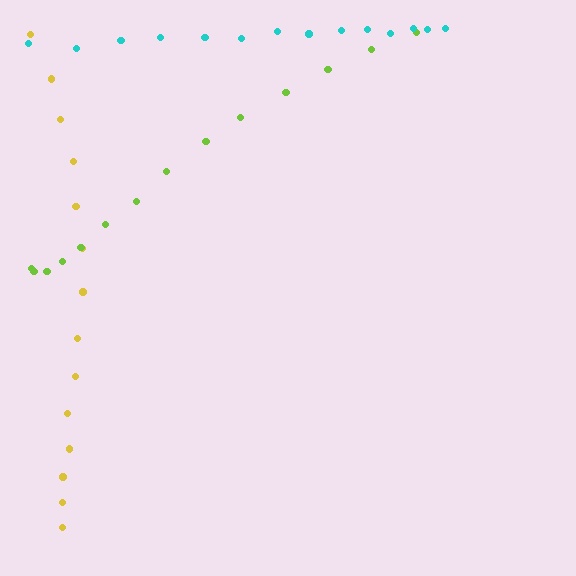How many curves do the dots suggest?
There are 3 distinct paths.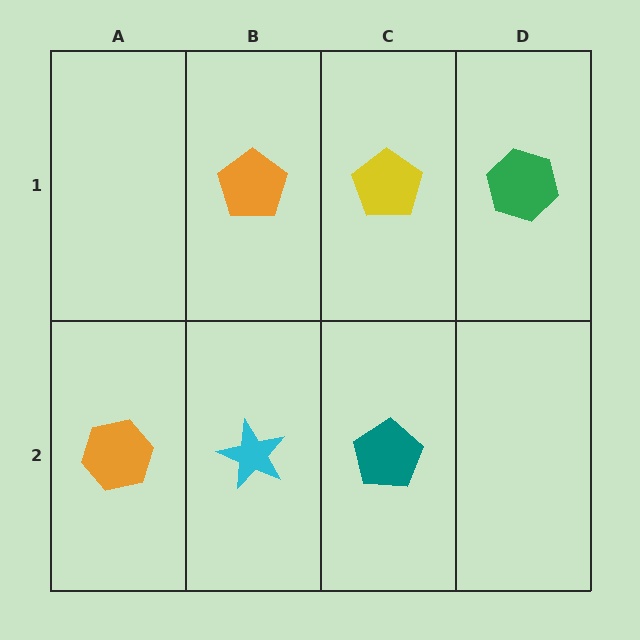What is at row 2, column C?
A teal pentagon.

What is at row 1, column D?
A green hexagon.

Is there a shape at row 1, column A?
No, that cell is empty.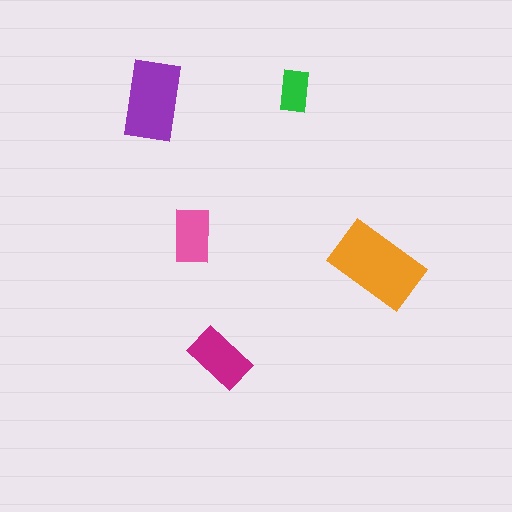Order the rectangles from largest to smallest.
the orange one, the purple one, the magenta one, the pink one, the green one.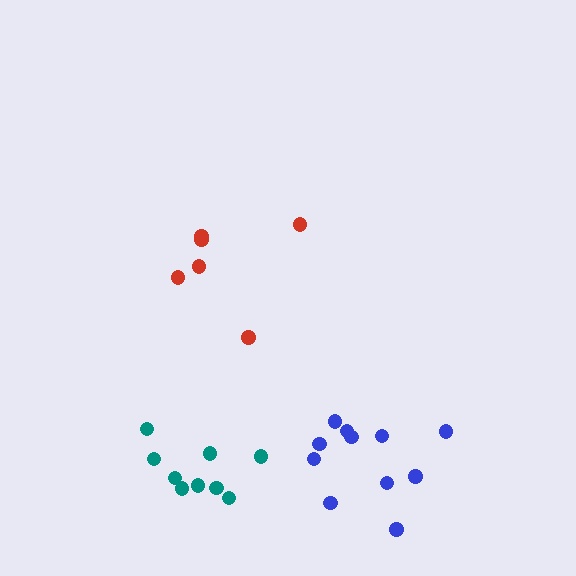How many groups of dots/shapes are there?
There are 3 groups.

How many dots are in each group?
Group 1: 11 dots, Group 2: 9 dots, Group 3: 6 dots (26 total).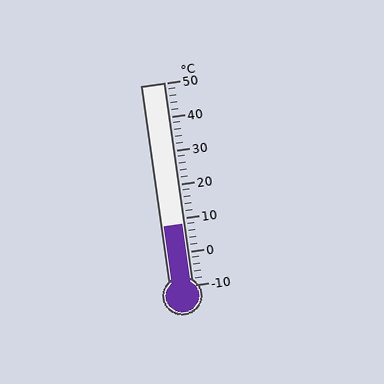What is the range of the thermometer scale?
The thermometer scale ranges from -10°C to 50°C.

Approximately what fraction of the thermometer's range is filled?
The thermometer is filled to approximately 30% of its range.